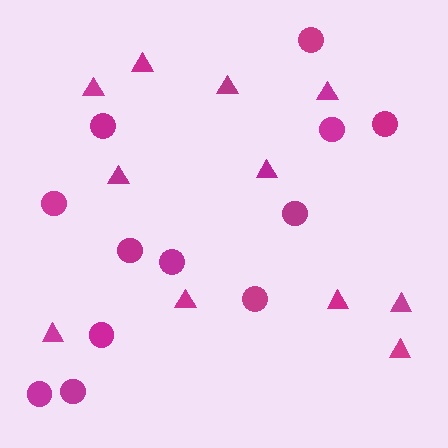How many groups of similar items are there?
There are 2 groups: one group of triangles (11) and one group of circles (12).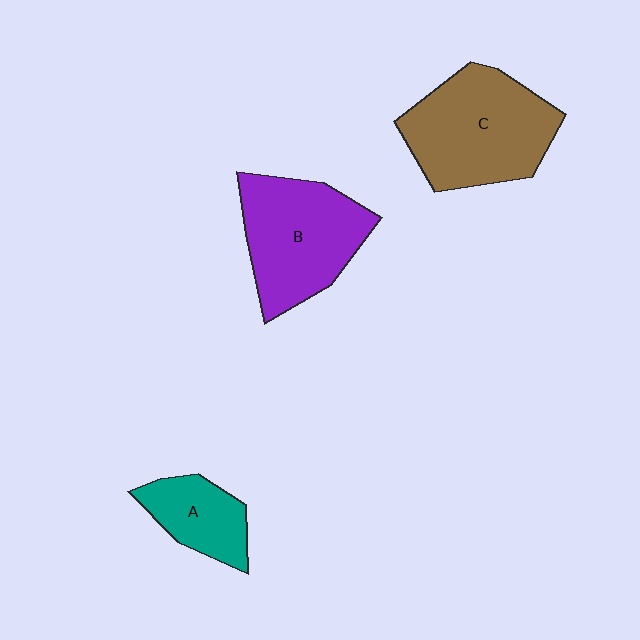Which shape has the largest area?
Shape C (brown).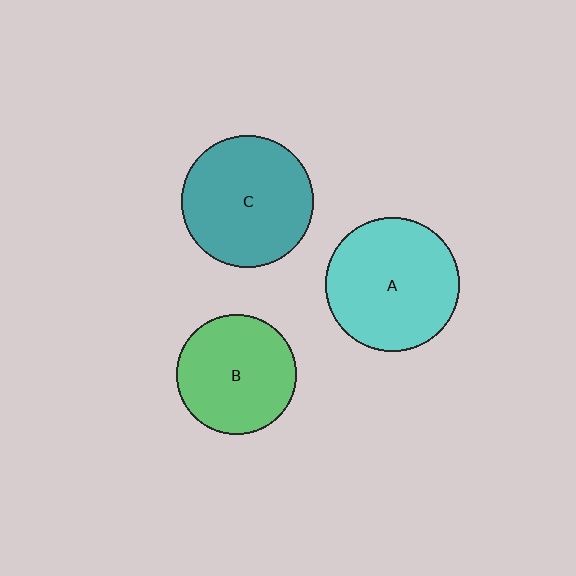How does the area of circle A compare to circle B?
Approximately 1.2 times.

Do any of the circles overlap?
No, none of the circles overlap.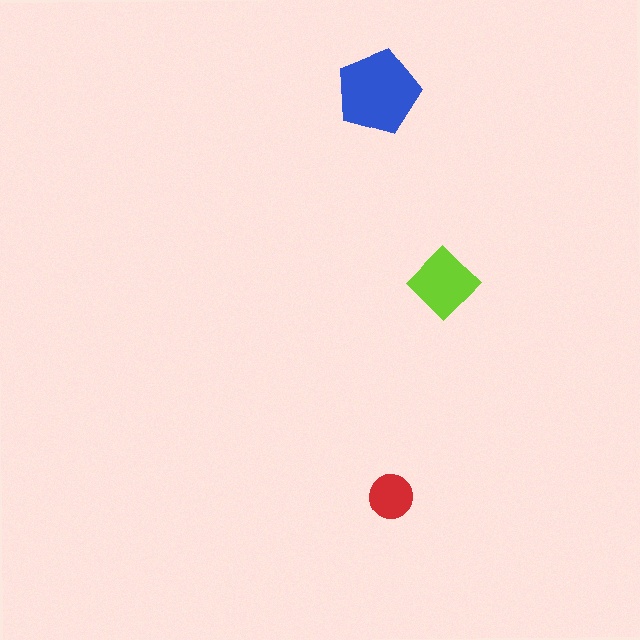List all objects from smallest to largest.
The red circle, the lime diamond, the blue pentagon.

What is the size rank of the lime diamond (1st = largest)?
2nd.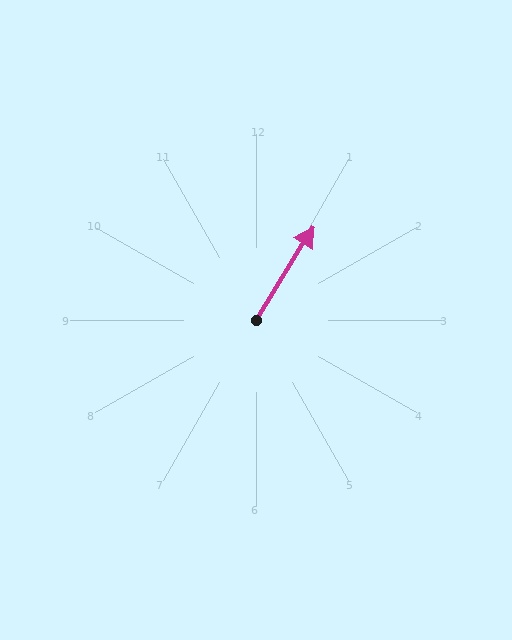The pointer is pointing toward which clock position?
Roughly 1 o'clock.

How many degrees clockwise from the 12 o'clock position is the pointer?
Approximately 32 degrees.